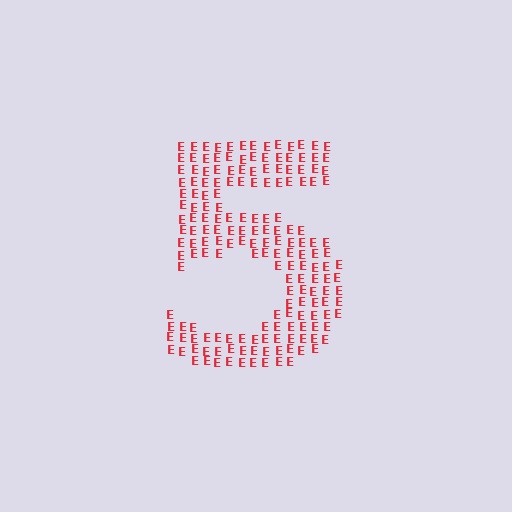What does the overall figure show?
The overall figure shows the digit 5.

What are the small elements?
The small elements are letter E's.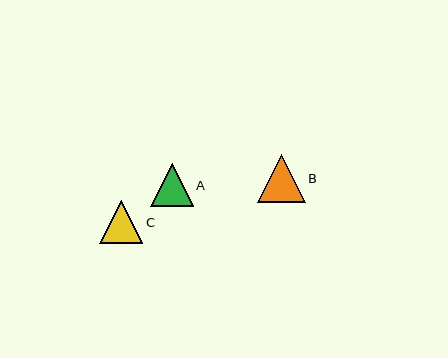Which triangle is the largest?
Triangle B is the largest with a size of approximately 48 pixels.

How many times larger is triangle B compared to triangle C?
Triangle B is approximately 1.1 times the size of triangle C.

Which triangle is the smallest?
Triangle A is the smallest with a size of approximately 43 pixels.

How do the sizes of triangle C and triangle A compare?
Triangle C and triangle A are approximately the same size.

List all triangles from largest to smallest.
From largest to smallest: B, C, A.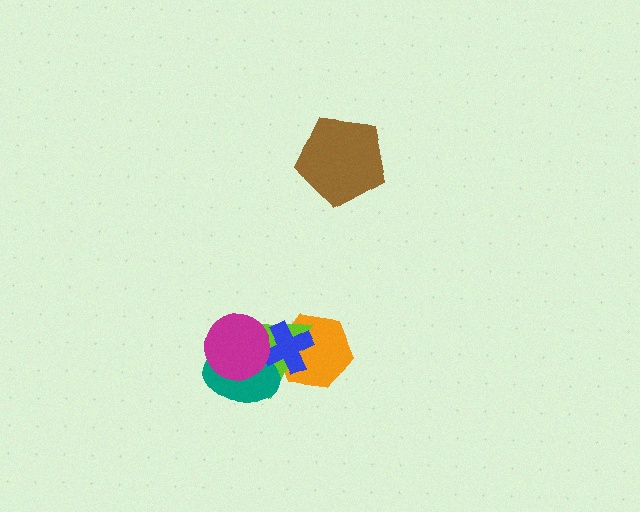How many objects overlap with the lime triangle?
4 objects overlap with the lime triangle.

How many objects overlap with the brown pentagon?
0 objects overlap with the brown pentagon.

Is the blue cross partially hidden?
Yes, it is partially covered by another shape.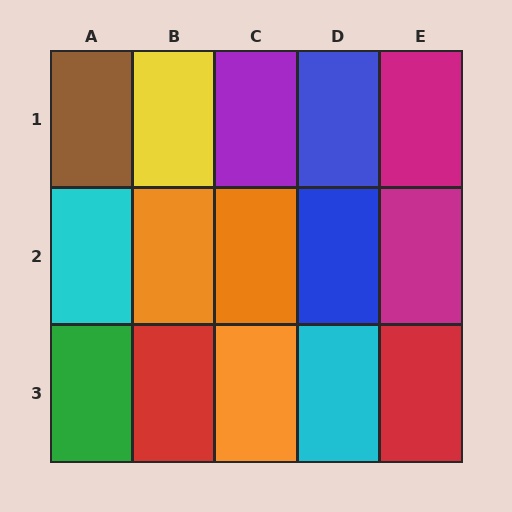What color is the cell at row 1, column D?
Blue.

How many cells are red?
2 cells are red.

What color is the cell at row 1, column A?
Brown.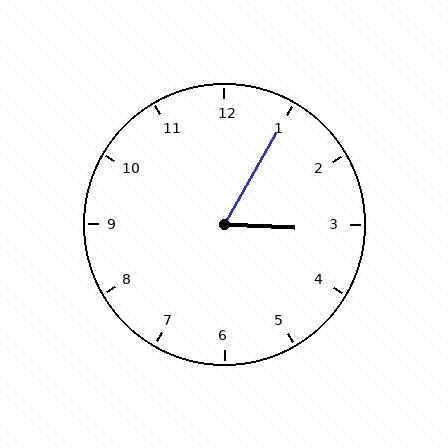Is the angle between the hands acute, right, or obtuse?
It is acute.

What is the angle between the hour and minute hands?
Approximately 62 degrees.